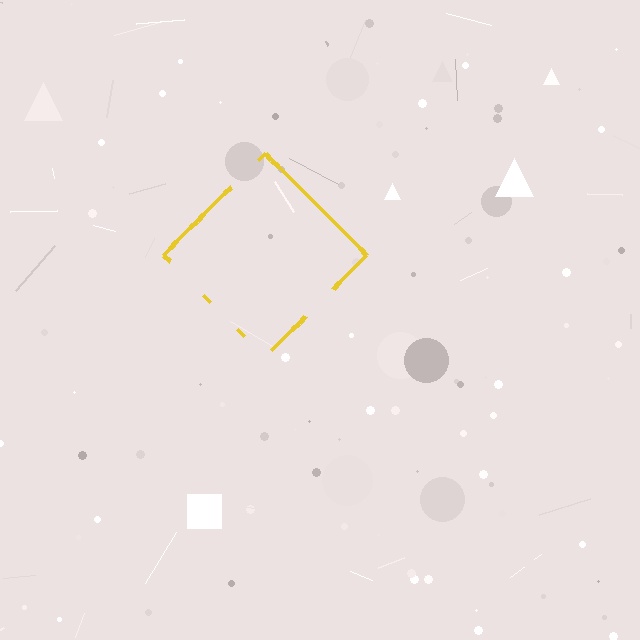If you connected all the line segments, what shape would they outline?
They would outline a diamond.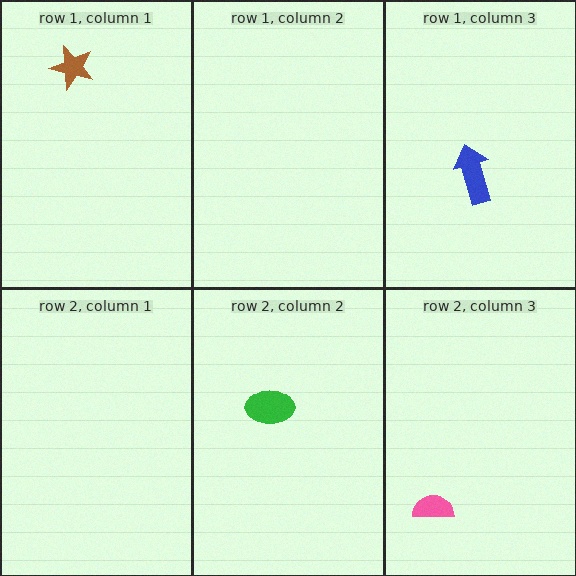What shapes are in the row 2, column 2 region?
The green ellipse.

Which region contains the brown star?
The row 1, column 1 region.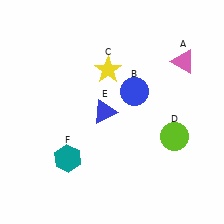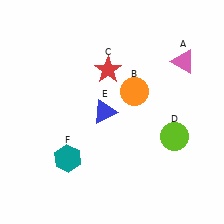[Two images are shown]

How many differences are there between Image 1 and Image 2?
There are 2 differences between the two images.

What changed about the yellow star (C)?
In Image 1, C is yellow. In Image 2, it changed to red.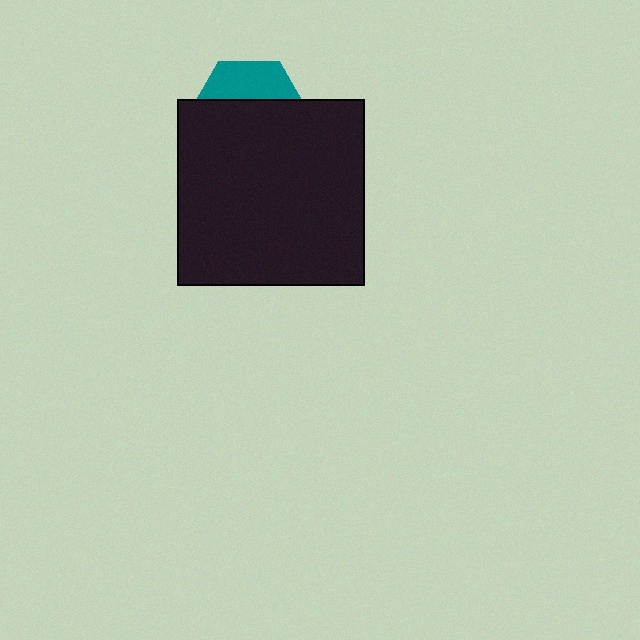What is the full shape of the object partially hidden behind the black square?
The partially hidden object is a teal hexagon.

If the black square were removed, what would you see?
You would see the complete teal hexagon.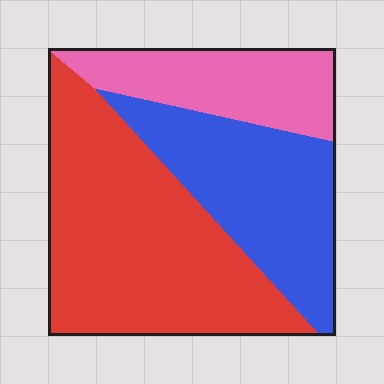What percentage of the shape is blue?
Blue takes up between a quarter and a half of the shape.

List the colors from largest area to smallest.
From largest to smallest: red, blue, pink.